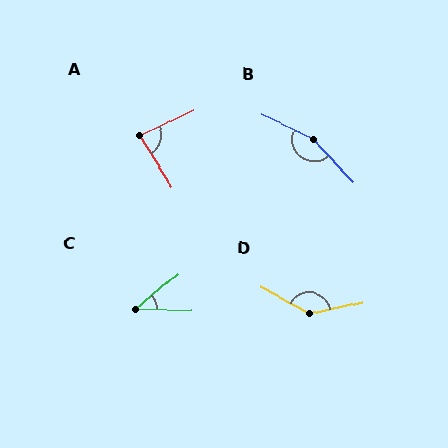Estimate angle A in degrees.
Approximately 84 degrees.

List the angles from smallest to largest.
C (40°), A (84°), D (139°), B (158°).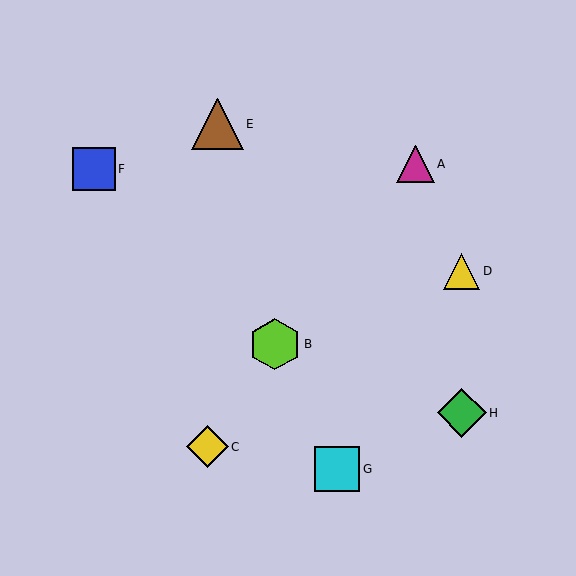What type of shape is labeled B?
Shape B is a lime hexagon.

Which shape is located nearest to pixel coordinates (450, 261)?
The yellow triangle (labeled D) at (462, 271) is nearest to that location.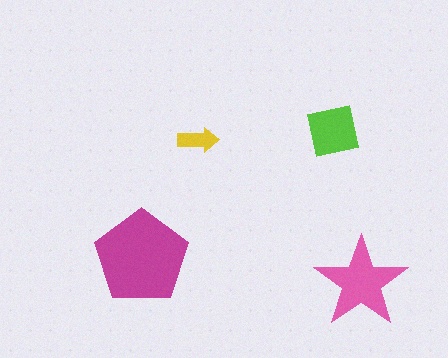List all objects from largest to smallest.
The magenta pentagon, the pink star, the lime square, the yellow arrow.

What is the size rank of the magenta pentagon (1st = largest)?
1st.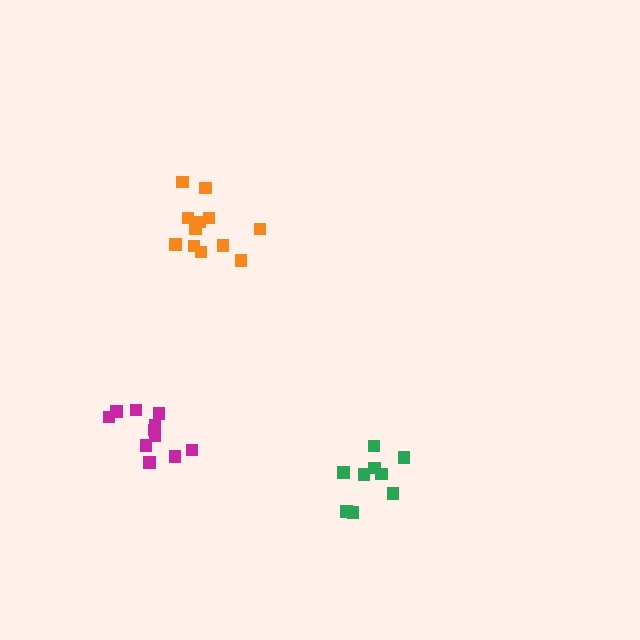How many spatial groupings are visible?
There are 3 spatial groupings.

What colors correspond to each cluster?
The clusters are colored: magenta, orange, green.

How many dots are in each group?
Group 1: 11 dots, Group 2: 12 dots, Group 3: 9 dots (32 total).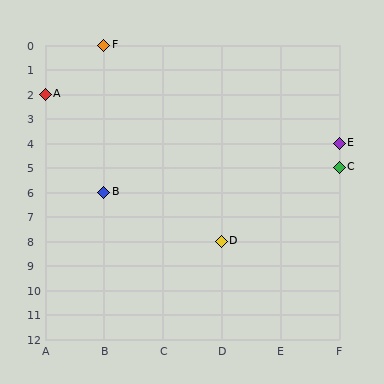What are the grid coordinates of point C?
Point C is at grid coordinates (F, 5).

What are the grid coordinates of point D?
Point D is at grid coordinates (D, 8).